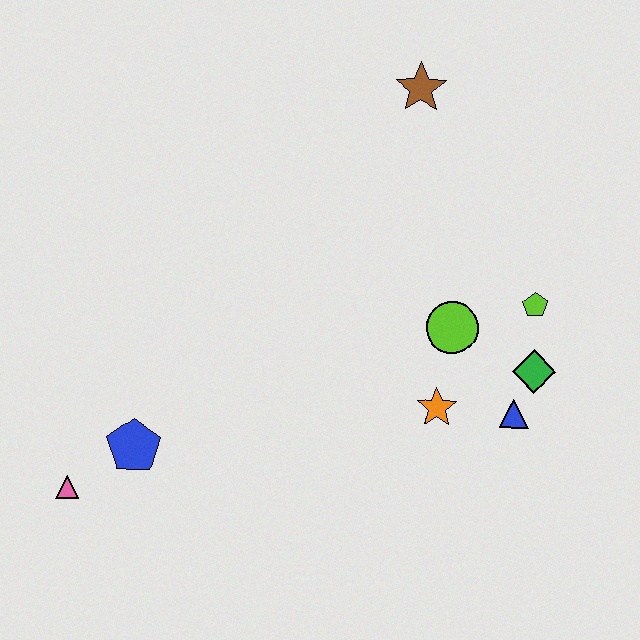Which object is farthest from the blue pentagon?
The brown star is farthest from the blue pentagon.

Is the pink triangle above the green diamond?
No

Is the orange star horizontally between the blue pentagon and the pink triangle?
No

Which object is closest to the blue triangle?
The green diamond is closest to the blue triangle.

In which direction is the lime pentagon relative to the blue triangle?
The lime pentagon is above the blue triangle.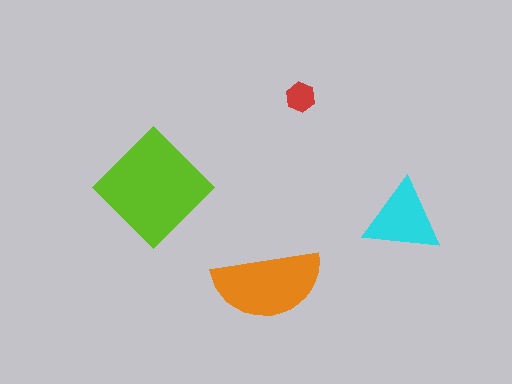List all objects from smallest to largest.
The red hexagon, the cyan triangle, the orange semicircle, the lime diamond.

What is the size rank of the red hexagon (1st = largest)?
4th.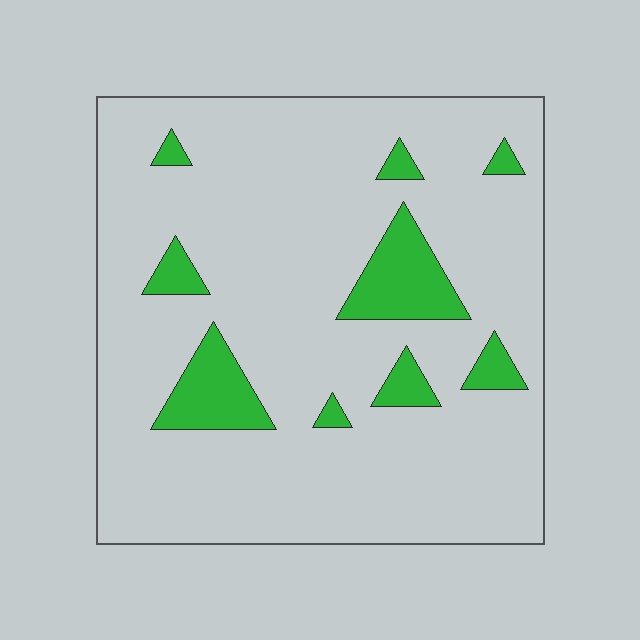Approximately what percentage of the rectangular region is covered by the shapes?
Approximately 15%.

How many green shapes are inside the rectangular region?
9.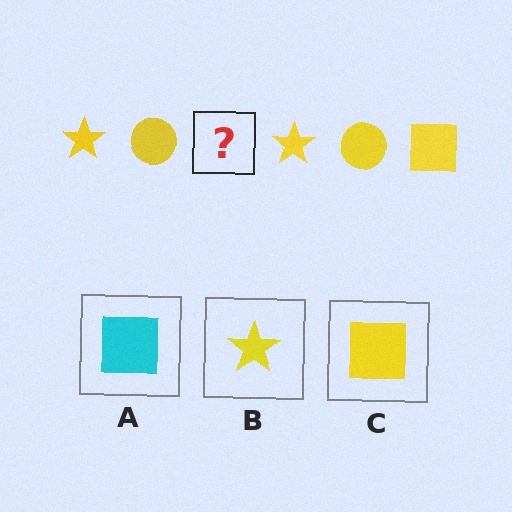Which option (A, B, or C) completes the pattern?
C.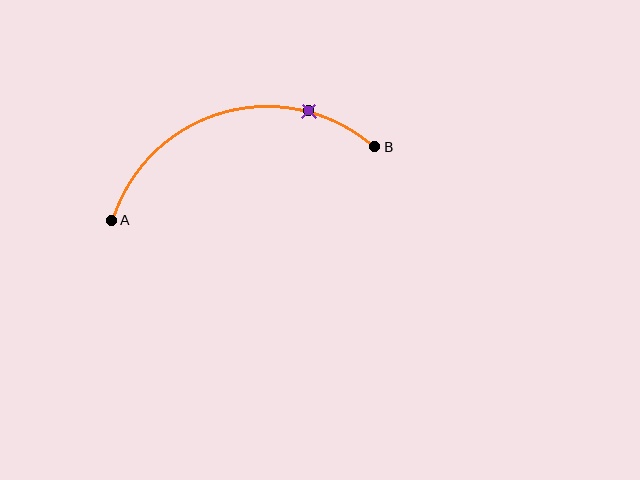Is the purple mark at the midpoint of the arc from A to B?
No. The purple mark lies on the arc but is closer to endpoint B. The arc midpoint would be at the point on the curve equidistant along the arc from both A and B.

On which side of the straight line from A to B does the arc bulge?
The arc bulges above the straight line connecting A and B.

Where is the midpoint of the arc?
The arc midpoint is the point on the curve farthest from the straight line joining A and B. It sits above that line.